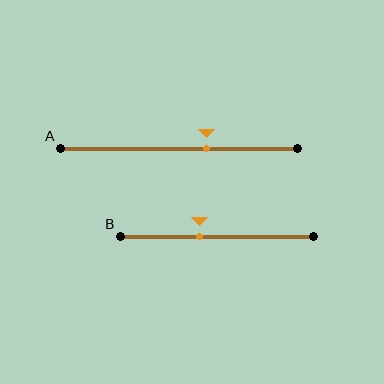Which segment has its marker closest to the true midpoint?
Segment B has its marker closest to the true midpoint.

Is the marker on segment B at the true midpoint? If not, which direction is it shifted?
No, the marker on segment B is shifted to the left by about 9% of the segment length.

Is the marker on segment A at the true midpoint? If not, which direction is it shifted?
No, the marker on segment A is shifted to the right by about 12% of the segment length.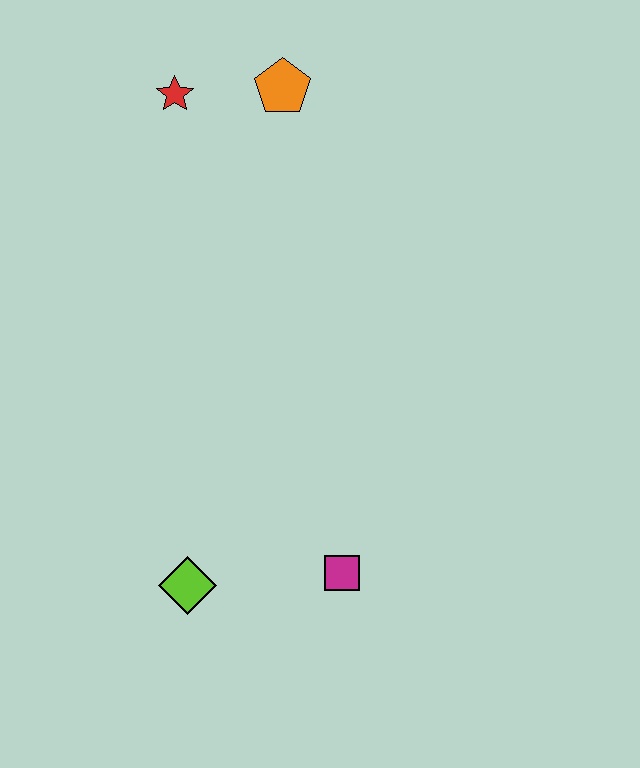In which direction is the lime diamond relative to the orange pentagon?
The lime diamond is below the orange pentagon.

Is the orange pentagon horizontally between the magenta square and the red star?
Yes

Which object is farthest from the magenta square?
The red star is farthest from the magenta square.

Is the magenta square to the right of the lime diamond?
Yes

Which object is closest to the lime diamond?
The magenta square is closest to the lime diamond.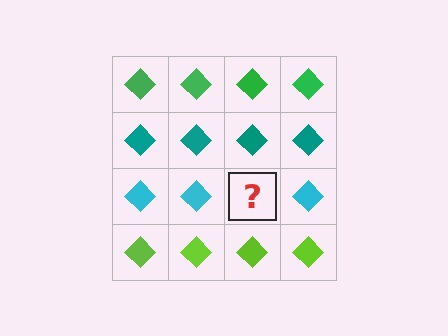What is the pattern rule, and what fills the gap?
The rule is that each row has a consistent color. The gap should be filled with a cyan diamond.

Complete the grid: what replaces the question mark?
The question mark should be replaced with a cyan diamond.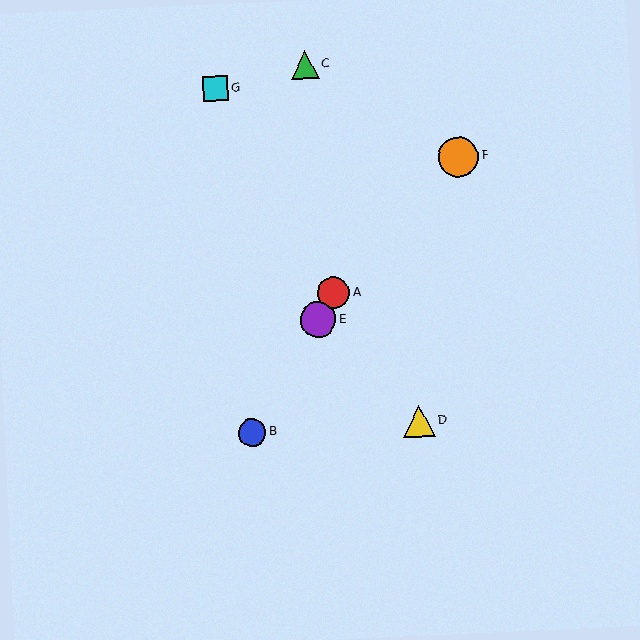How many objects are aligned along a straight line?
3 objects (A, B, E) are aligned along a straight line.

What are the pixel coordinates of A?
Object A is at (333, 293).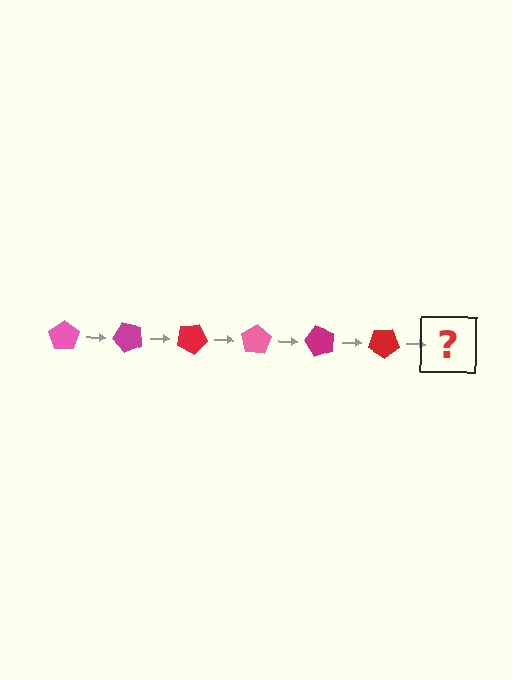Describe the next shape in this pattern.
It should be a pink pentagon, rotated 300 degrees from the start.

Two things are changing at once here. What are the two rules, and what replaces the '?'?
The two rules are that it rotates 50 degrees each step and the color cycles through pink, magenta, and red. The '?' should be a pink pentagon, rotated 300 degrees from the start.